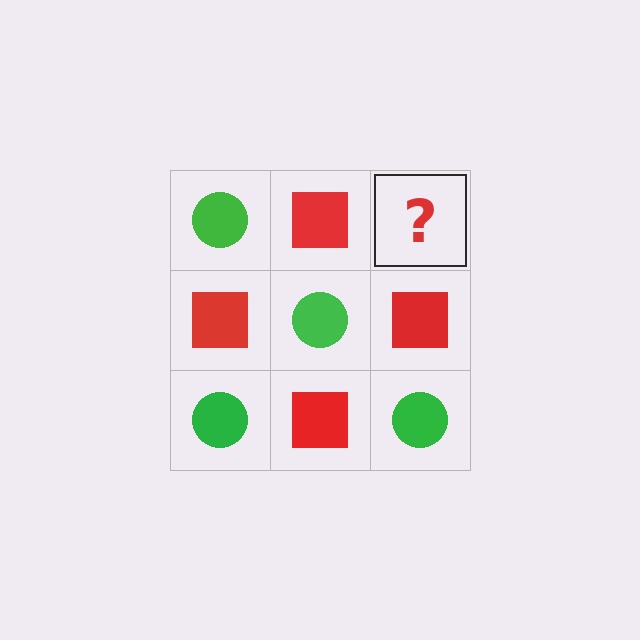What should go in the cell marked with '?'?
The missing cell should contain a green circle.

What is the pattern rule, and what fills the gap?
The rule is that it alternates green circle and red square in a checkerboard pattern. The gap should be filled with a green circle.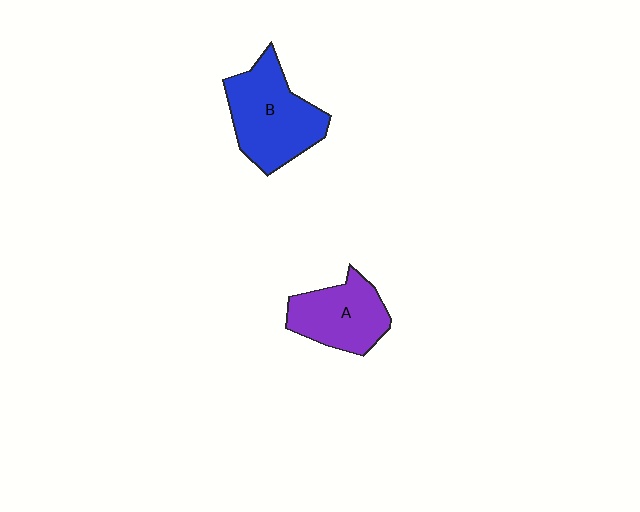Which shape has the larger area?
Shape B (blue).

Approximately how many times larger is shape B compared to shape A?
Approximately 1.3 times.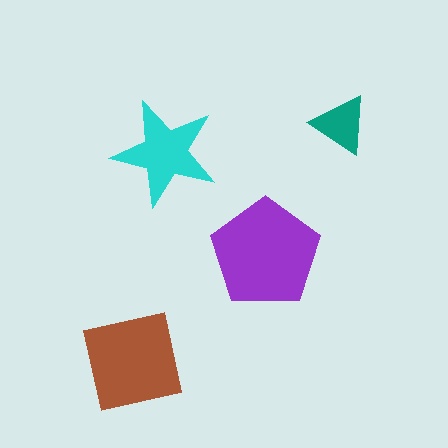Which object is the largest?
The purple pentagon.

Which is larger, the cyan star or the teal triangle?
The cyan star.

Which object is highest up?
The teal triangle is topmost.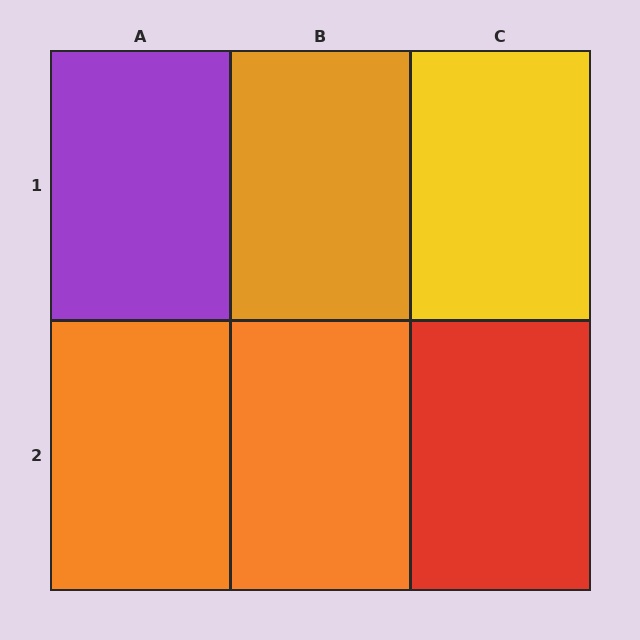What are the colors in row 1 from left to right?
Purple, orange, yellow.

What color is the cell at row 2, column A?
Orange.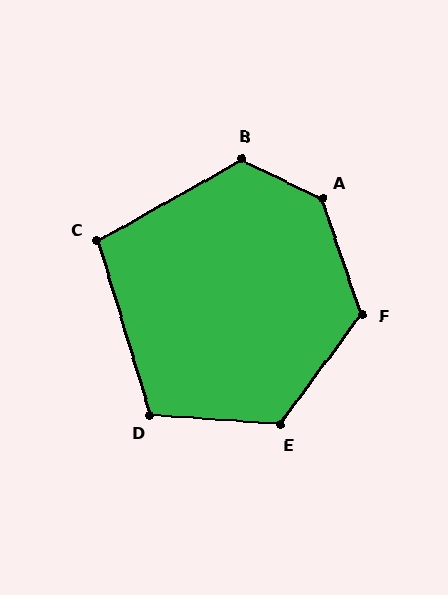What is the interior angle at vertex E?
Approximately 122 degrees (obtuse).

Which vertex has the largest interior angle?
A, at approximately 135 degrees.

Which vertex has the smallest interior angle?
C, at approximately 102 degrees.